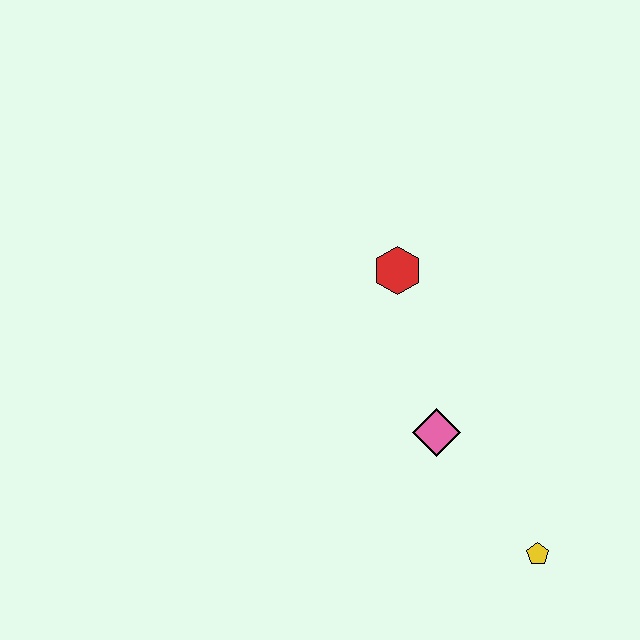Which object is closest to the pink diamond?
The yellow pentagon is closest to the pink diamond.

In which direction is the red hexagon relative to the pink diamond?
The red hexagon is above the pink diamond.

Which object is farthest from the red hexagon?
The yellow pentagon is farthest from the red hexagon.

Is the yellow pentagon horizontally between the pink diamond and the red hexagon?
No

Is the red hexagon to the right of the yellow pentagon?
No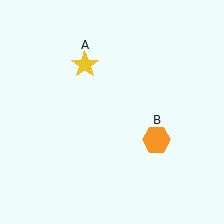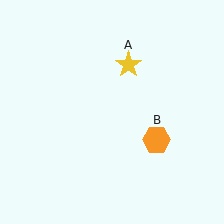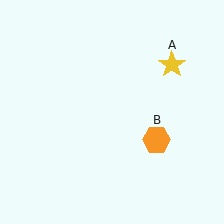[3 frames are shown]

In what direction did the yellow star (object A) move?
The yellow star (object A) moved right.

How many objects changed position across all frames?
1 object changed position: yellow star (object A).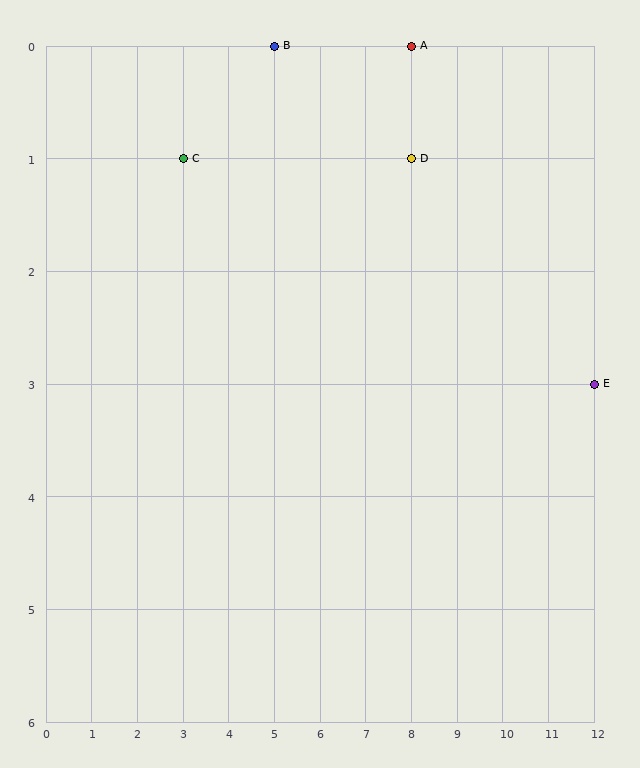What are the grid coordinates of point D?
Point D is at grid coordinates (8, 1).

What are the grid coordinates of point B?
Point B is at grid coordinates (5, 0).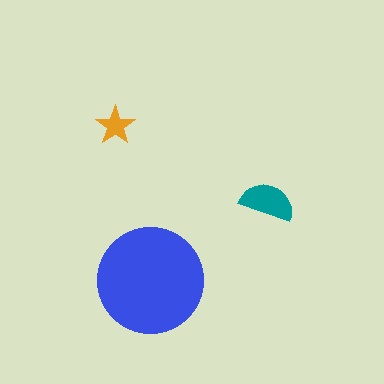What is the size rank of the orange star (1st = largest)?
3rd.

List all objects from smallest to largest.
The orange star, the teal semicircle, the blue circle.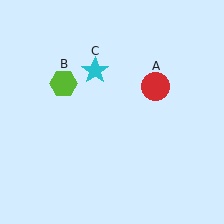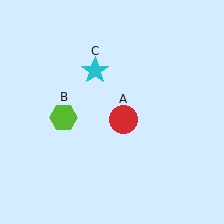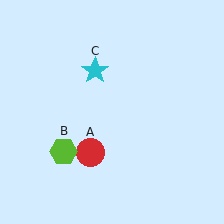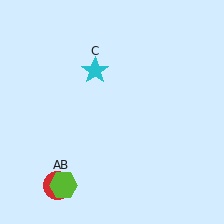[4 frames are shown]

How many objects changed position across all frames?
2 objects changed position: red circle (object A), lime hexagon (object B).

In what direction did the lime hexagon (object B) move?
The lime hexagon (object B) moved down.